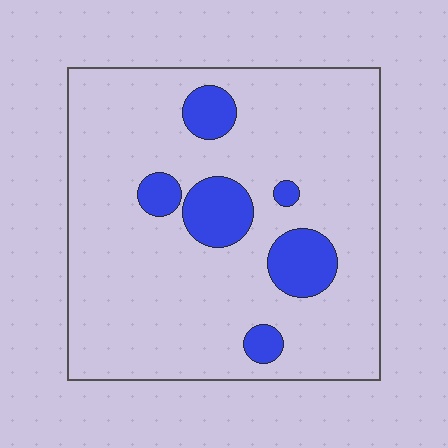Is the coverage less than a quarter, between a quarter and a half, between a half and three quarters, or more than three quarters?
Less than a quarter.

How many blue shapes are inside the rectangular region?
6.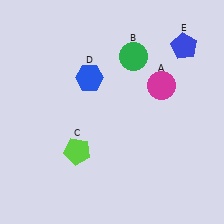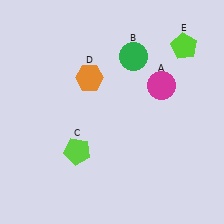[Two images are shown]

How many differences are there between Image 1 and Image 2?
There are 2 differences between the two images.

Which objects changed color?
D changed from blue to orange. E changed from blue to lime.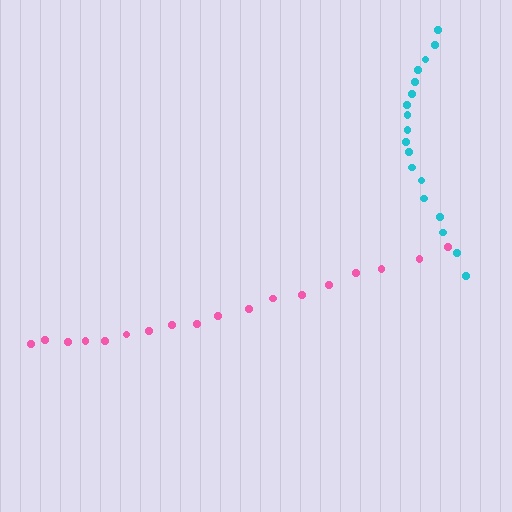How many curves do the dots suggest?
There are 2 distinct paths.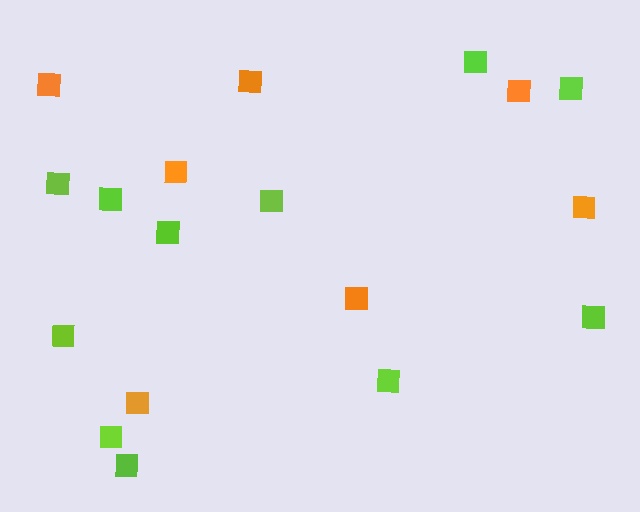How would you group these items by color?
There are 2 groups: one group of orange squares (7) and one group of lime squares (11).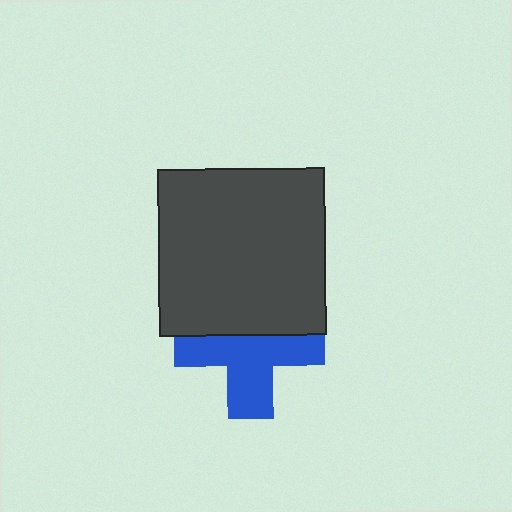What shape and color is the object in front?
The object in front is a dark gray square.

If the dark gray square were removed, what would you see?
You would see the complete blue cross.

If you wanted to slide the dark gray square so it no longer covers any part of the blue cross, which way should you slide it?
Slide it up — that is the most direct way to separate the two shapes.